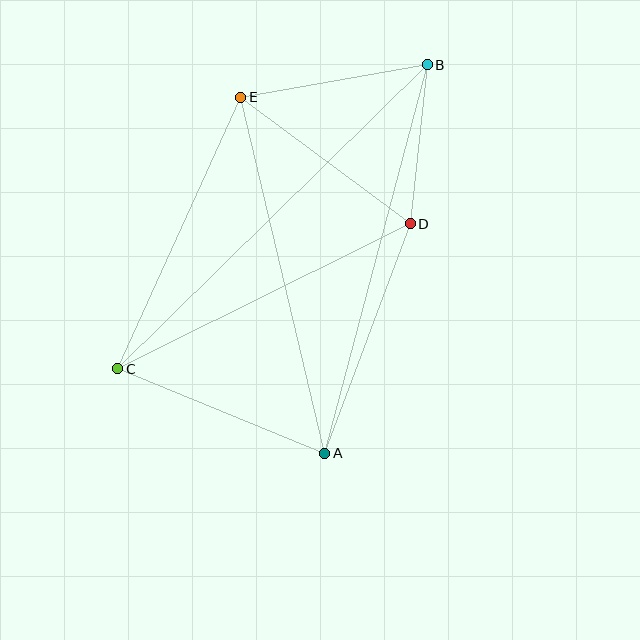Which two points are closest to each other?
Points B and D are closest to each other.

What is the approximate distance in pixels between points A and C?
The distance between A and C is approximately 224 pixels.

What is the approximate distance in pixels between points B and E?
The distance between B and E is approximately 189 pixels.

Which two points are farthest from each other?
Points B and C are farthest from each other.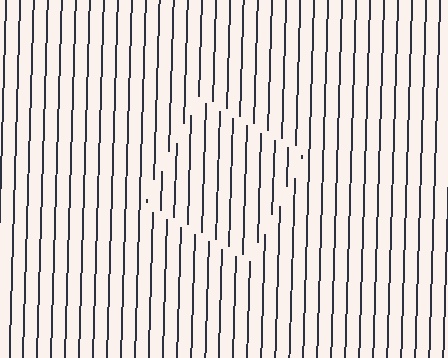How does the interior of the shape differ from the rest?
The interior of the shape contains the same grating, shifted by half a period — the contour is defined by the phase discontinuity where line-ends from the inner and outer gratings abut.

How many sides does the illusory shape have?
4 sides — the line-ends trace a square.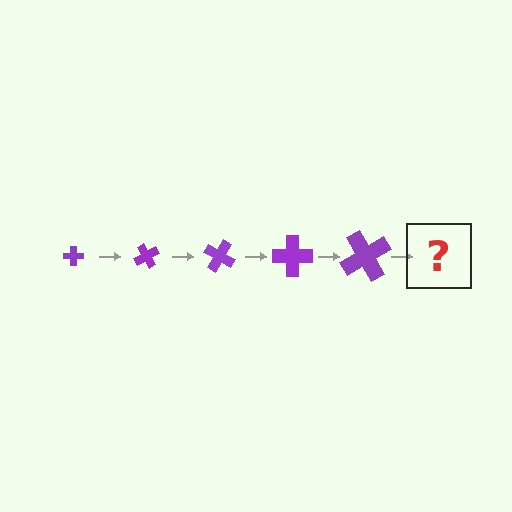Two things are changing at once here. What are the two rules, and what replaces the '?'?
The two rules are that the cross grows larger each step and it rotates 60 degrees each step. The '?' should be a cross, larger than the previous one and rotated 300 degrees from the start.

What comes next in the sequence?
The next element should be a cross, larger than the previous one and rotated 300 degrees from the start.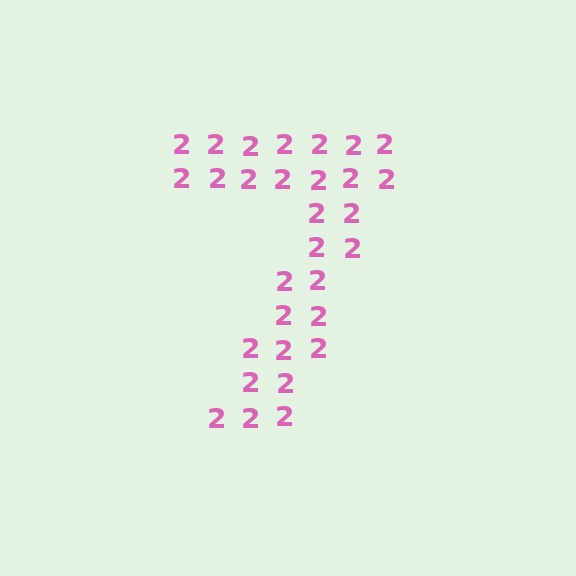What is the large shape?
The large shape is the digit 7.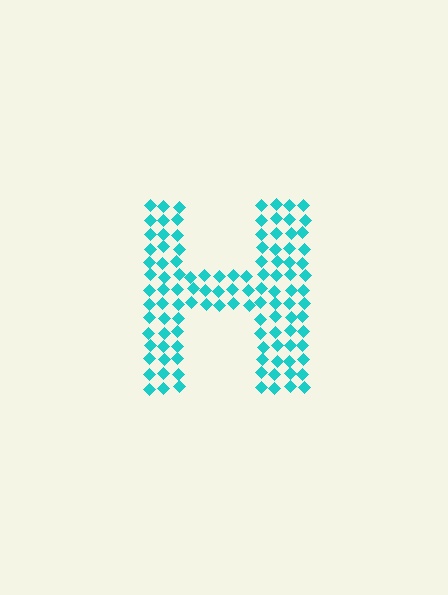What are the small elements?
The small elements are diamonds.